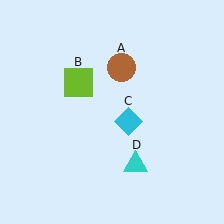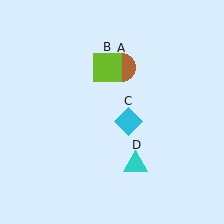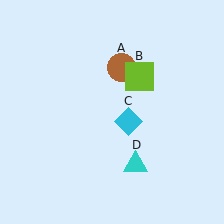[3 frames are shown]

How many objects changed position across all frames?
1 object changed position: lime square (object B).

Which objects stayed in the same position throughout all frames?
Brown circle (object A) and cyan diamond (object C) and cyan triangle (object D) remained stationary.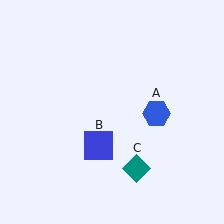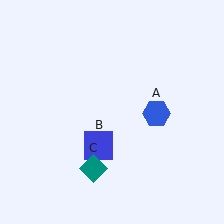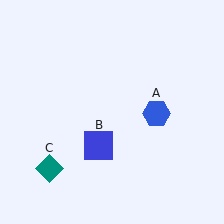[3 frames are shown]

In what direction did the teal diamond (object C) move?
The teal diamond (object C) moved left.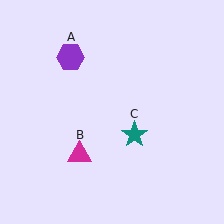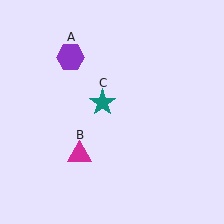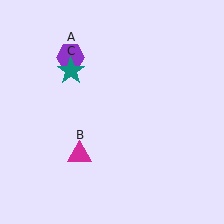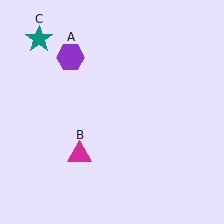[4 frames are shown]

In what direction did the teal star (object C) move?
The teal star (object C) moved up and to the left.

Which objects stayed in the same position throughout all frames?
Purple hexagon (object A) and magenta triangle (object B) remained stationary.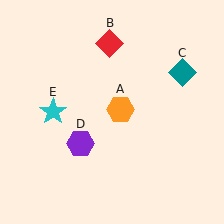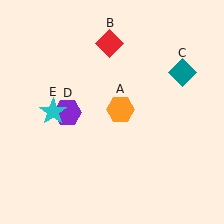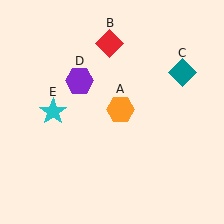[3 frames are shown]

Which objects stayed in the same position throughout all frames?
Orange hexagon (object A) and red diamond (object B) and teal diamond (object C) and cyan star (object E) remained stationary.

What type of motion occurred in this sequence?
The purple hexagon (object D) rotated clockwise around the center of the scene.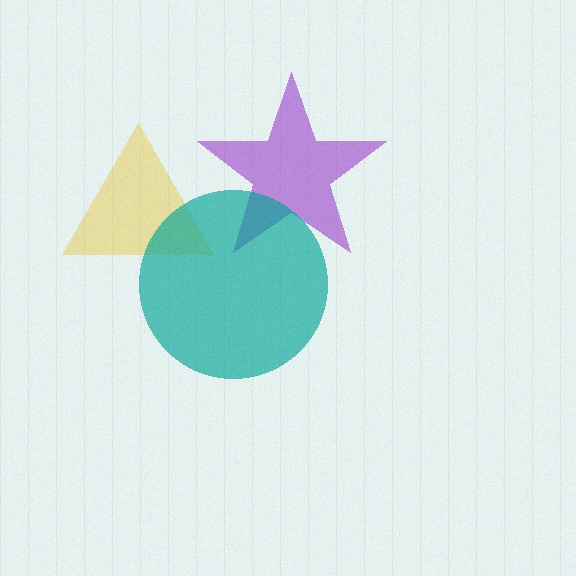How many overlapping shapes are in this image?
There are 3 overlapping shapes in the image.